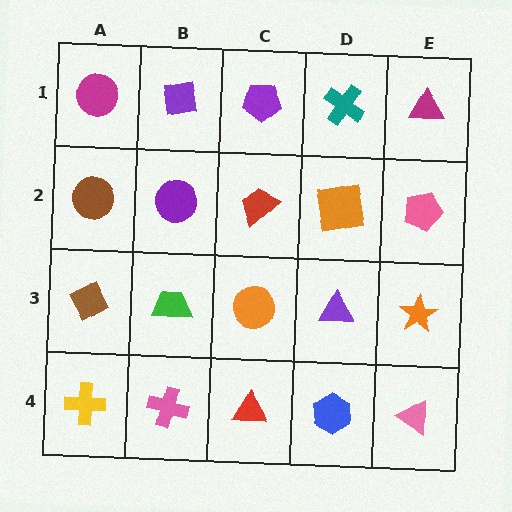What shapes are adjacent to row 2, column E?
A magenta triangle (row 1, column E), an orange star (row 3, column E), an orange square (row 2, column D).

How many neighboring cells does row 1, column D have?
3.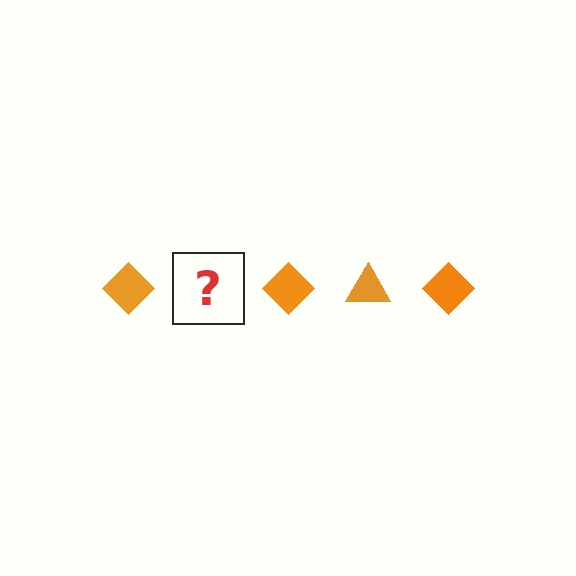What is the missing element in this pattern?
The missing element is an orange triangle.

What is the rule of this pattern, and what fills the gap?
The rule is that the pattern cycles through diamond, triangle shapes in orange. The gap should be filled with an orange triangle.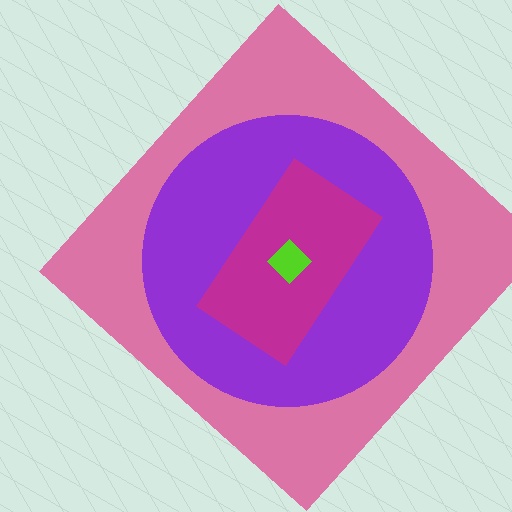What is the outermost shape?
The pink diamond.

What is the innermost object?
The lime diamond.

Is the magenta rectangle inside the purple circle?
Yes.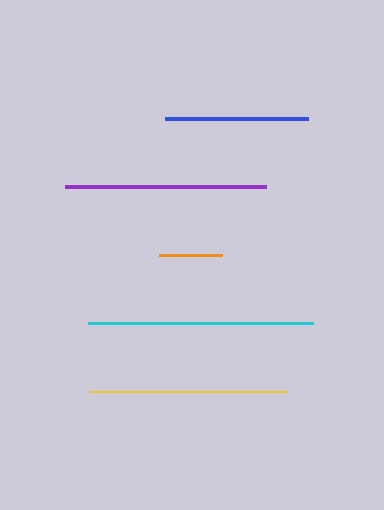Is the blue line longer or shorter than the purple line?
The purple line is longer than the blue line.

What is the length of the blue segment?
The blue segment is approximately 143 pixels long.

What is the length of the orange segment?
The orange segment is approximately 64 pixels long.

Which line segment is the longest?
The cyan line is the longest at approximately 225 pixels.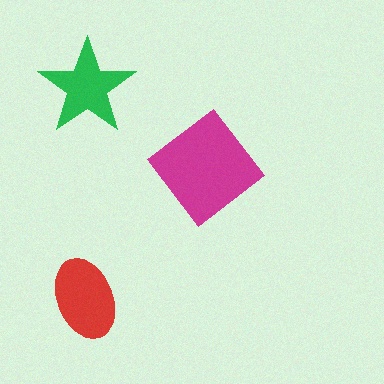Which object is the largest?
The magenta diamond.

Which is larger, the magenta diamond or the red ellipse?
The magenta diamond.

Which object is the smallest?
The green star.